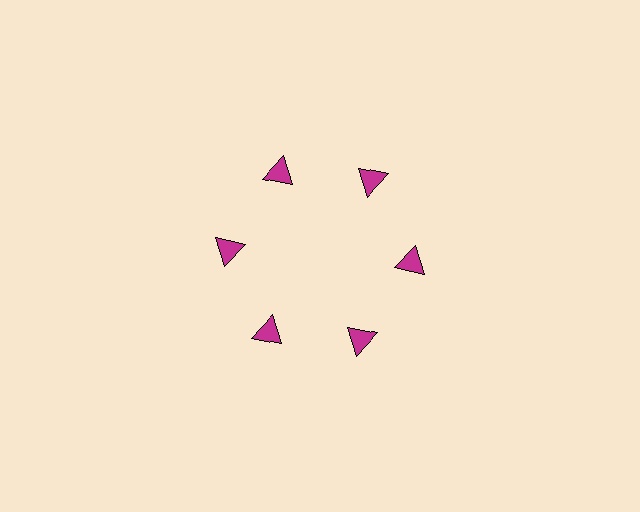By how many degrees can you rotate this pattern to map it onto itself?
The pattern maps onto itself every 60 degrees of rotation.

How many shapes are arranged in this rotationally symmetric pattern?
There are 6 shapes, arranged in 6 groups of 1.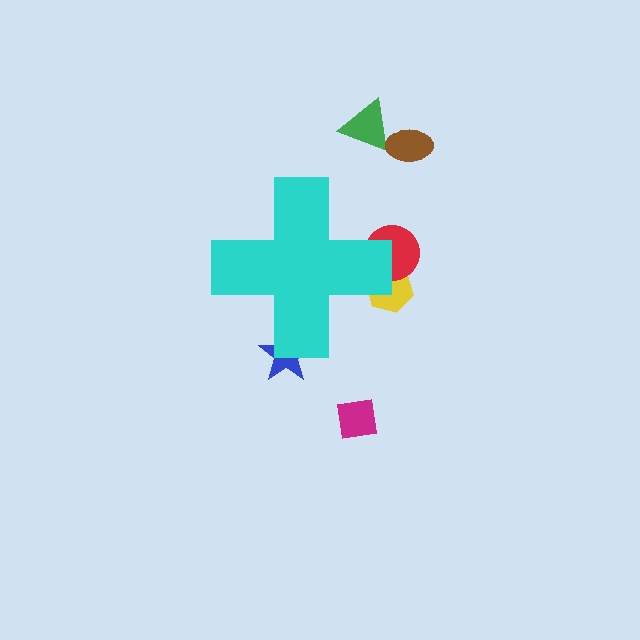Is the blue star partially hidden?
Yes, the blue star is partially hidden behind the cyan cross.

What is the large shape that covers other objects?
A cyan cross.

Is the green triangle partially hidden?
No, the green triangle is fully visible.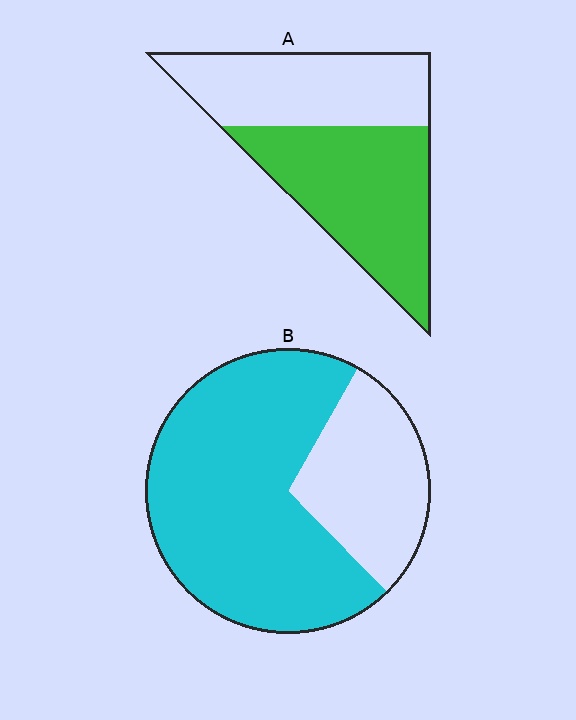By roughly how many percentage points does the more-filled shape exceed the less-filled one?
By roughly 15 percentage points (B over A).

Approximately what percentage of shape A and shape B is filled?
A is approximately 55% and B is approximately 70%.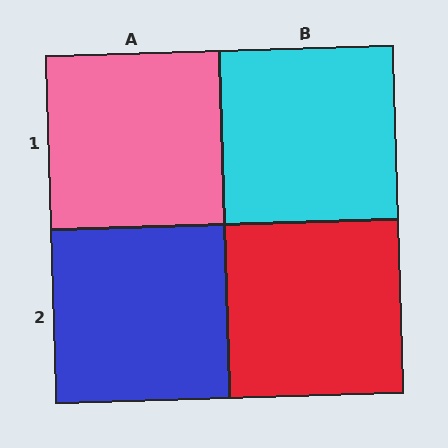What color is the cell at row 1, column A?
Pink.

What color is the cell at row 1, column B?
Cyan.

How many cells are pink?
1 cell is pink.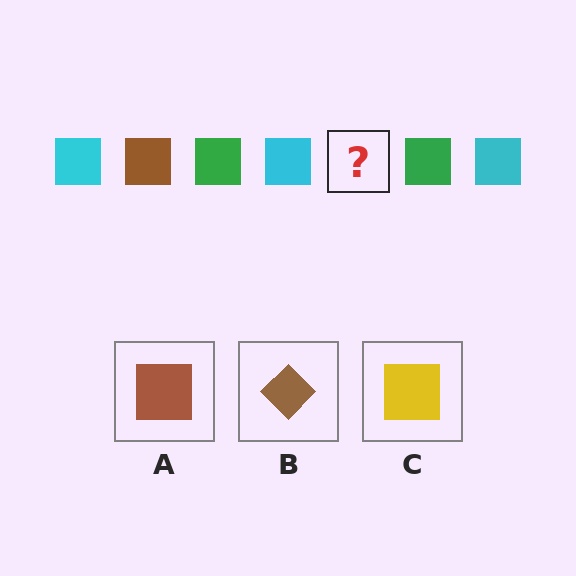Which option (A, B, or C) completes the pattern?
A.